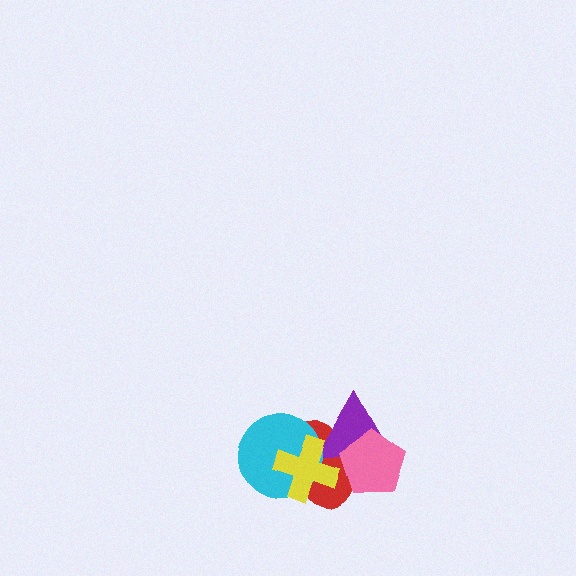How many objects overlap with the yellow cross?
3 objects overlap with the yellow cross.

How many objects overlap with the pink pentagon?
2 objects overlap with the pink pentagon.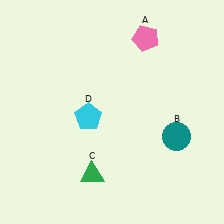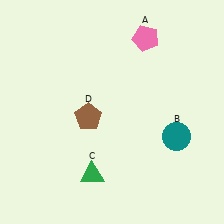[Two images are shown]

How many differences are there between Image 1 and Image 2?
There is 1 difference between the two images.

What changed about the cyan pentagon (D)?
In Image 1, D is cyan. In Image 2, it changed to brown.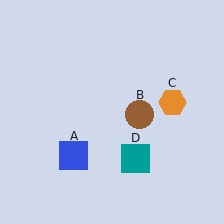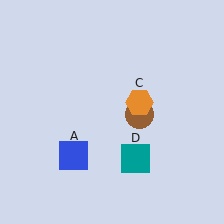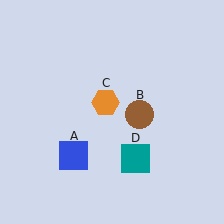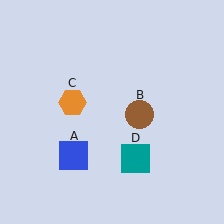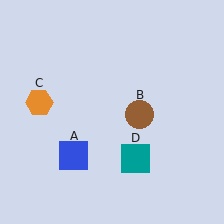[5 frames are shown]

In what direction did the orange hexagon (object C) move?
The orange hexagon (object C) moved left.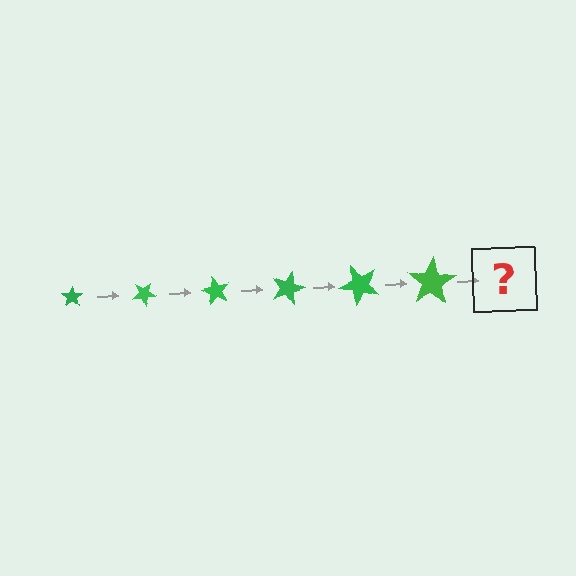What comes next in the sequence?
The next element should be a star, larger than the previous one and rotated 180 degrees from the start.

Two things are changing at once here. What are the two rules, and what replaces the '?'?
The two rules are that the star grows larger each step and it rotates 30 degrees each step. The '?' should be a star, larger than the previous one and rotated 180 degrees from the start.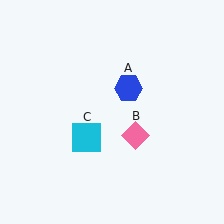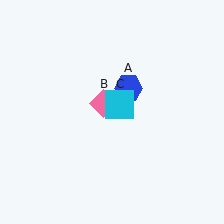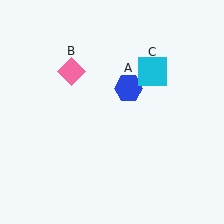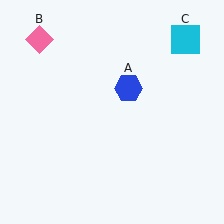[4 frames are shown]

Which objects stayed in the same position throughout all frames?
Blue hexagon (object A) remained stationary.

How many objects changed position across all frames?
2 objects changed position: pink diamond (object B), cyan square (object C).